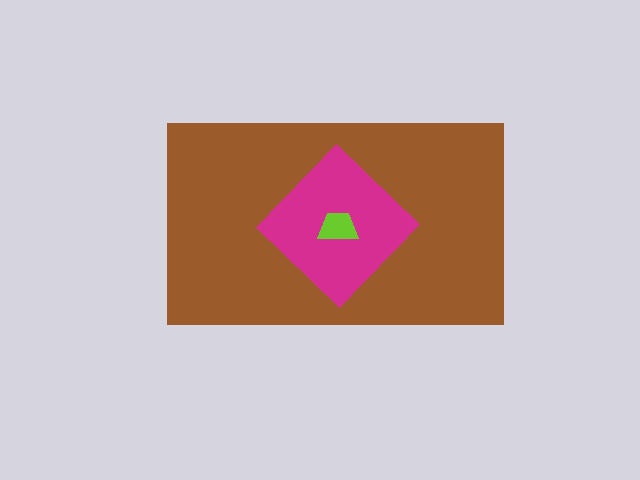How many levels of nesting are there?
3.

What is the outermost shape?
The brown rectangle.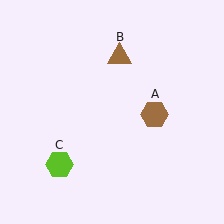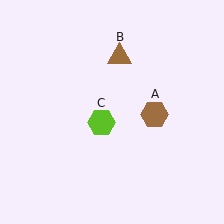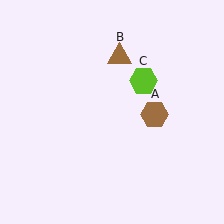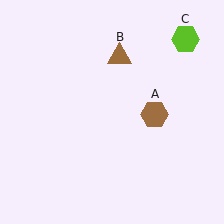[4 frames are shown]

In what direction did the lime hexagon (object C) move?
The lime hexagon (object C) moved up and to the right.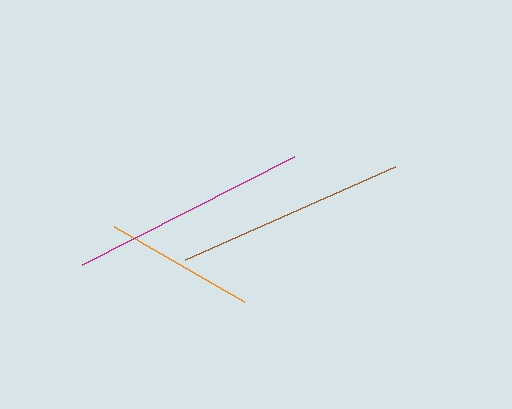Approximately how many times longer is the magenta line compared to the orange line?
The magenta line is approximately 1.6 times the length of the orange line.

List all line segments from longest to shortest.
From longest to shortest: magenta, brown, orange.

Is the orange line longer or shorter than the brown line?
The brown line is longer than the orange line.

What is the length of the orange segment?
The orange segment is approximately 151 pixels long.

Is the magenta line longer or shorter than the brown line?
The magenta line is longer than the brown line.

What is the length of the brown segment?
The brown segment is approximately 229 pixels long.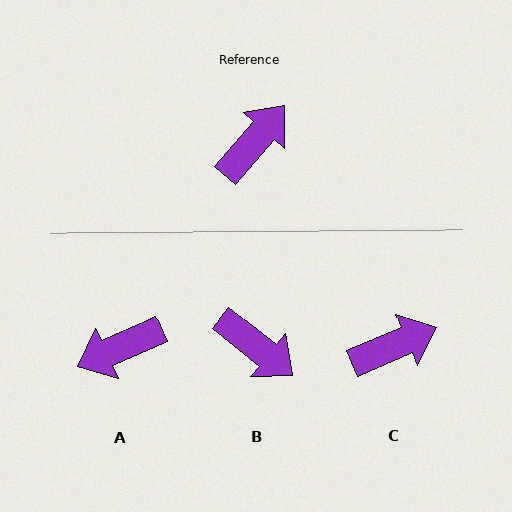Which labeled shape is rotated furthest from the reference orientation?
A, about 155 degrees away.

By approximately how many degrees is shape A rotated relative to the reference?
Approximately 155 degrees counter-clockwise.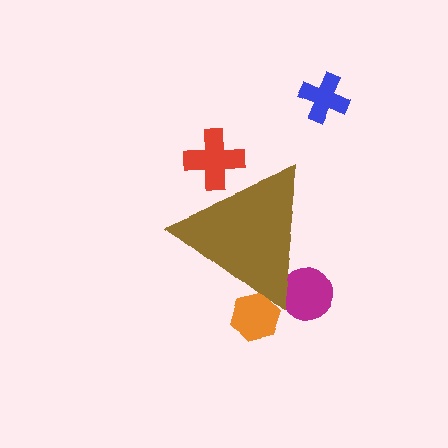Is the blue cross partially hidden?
No, the blue cross is fully visible.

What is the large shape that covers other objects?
A brown triangle.